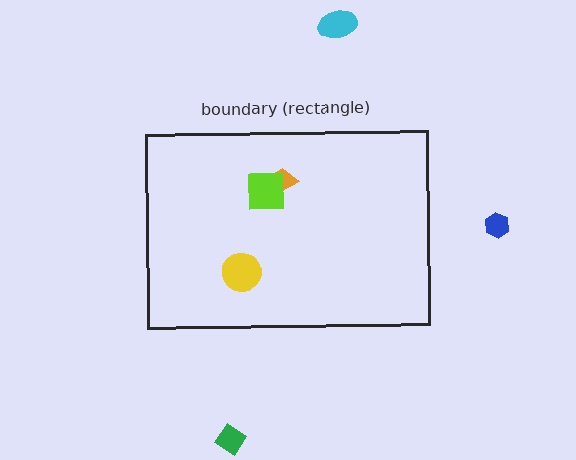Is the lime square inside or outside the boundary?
Inside.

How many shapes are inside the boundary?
3 inside, 3 outside.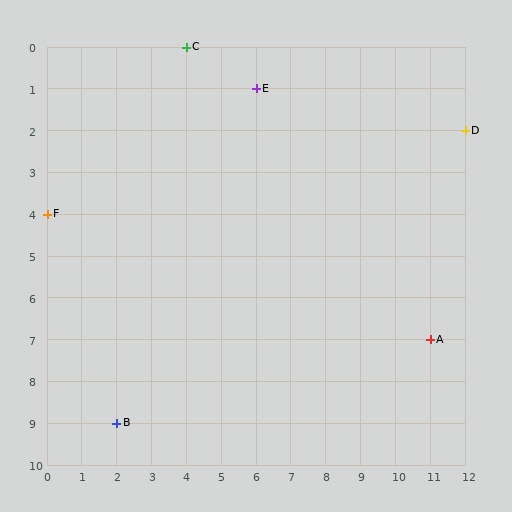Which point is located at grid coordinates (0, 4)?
Point F is at (0, 4).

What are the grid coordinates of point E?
Point E is at grid coordinates (6, 1).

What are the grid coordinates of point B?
Point B is at grid coordinates (2, 9).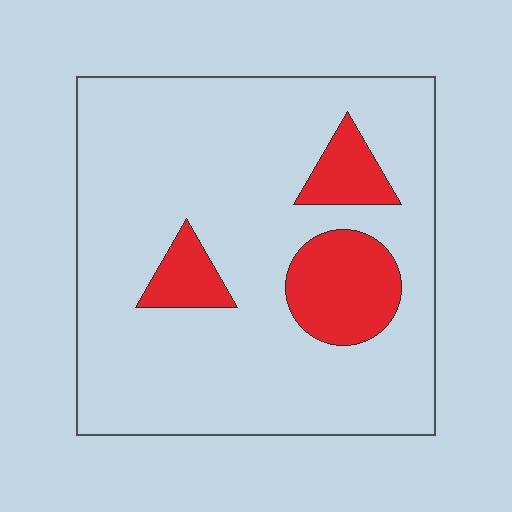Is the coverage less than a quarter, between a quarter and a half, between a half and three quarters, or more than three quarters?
Less than a quarter.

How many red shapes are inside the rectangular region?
3.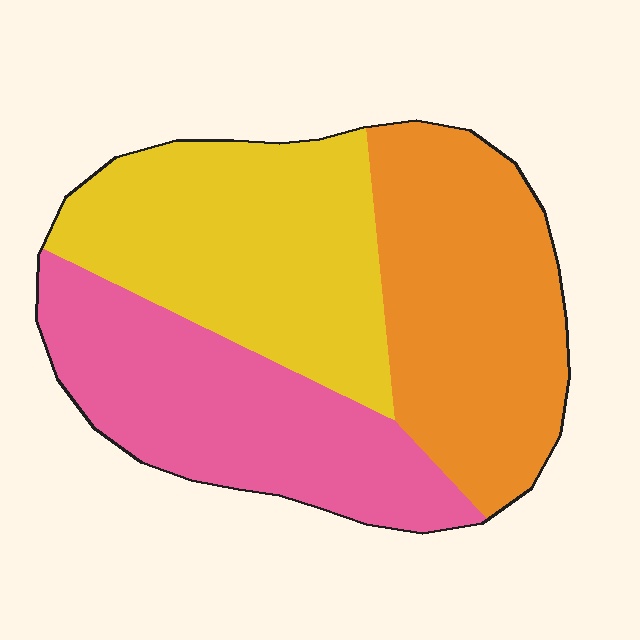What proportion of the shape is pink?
Pink covers roughly 30% of the shape.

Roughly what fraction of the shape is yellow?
Yellow takes up between a third and a half of the shape.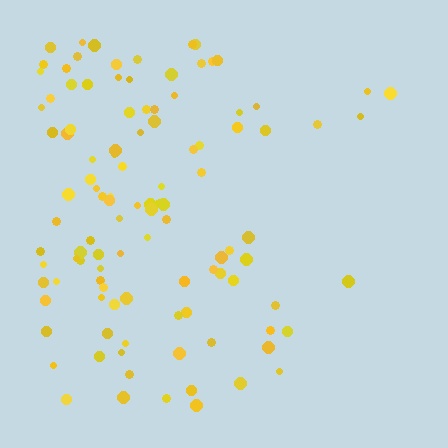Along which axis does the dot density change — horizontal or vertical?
Horizontal.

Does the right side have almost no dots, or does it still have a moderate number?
Still a moderate number, just noticeably fewer than the left.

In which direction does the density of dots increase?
From right to left, with the left side densest.